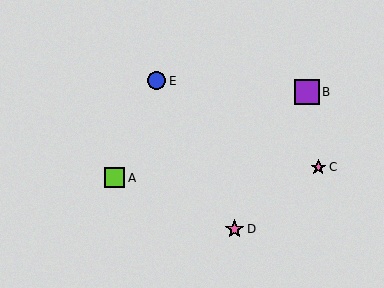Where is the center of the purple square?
The center of the purple square is at (307, 92).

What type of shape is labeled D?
Shape D is a pink star.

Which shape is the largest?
The purple square (labeled B) is the largest.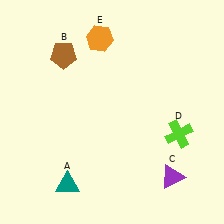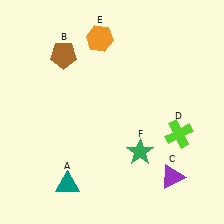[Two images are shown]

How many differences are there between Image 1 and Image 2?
There is 1 difference between the two images.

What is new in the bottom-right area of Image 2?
A green star (F) was added in the bottom-right area of Image 2.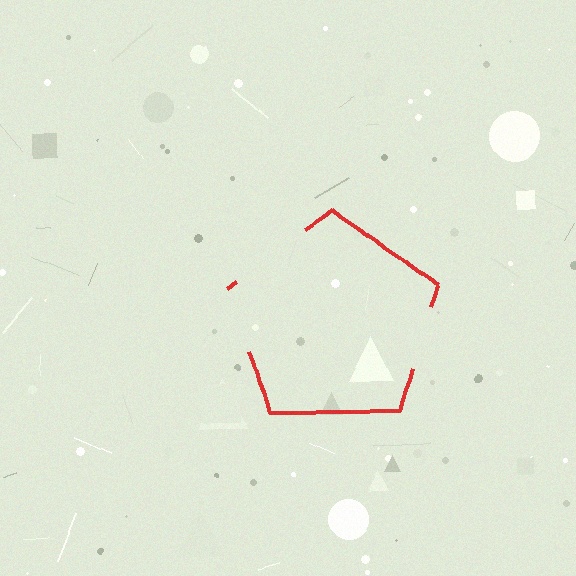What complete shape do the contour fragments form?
The contour fragments form a pentagon.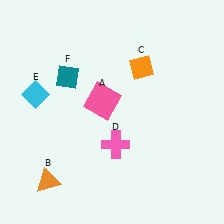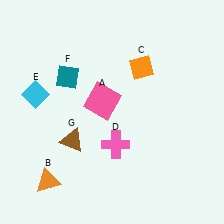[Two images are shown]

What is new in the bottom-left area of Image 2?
A brown triangle (G) was added in the bottom-left area of Image 2.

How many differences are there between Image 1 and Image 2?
There is 1 difference between the two images.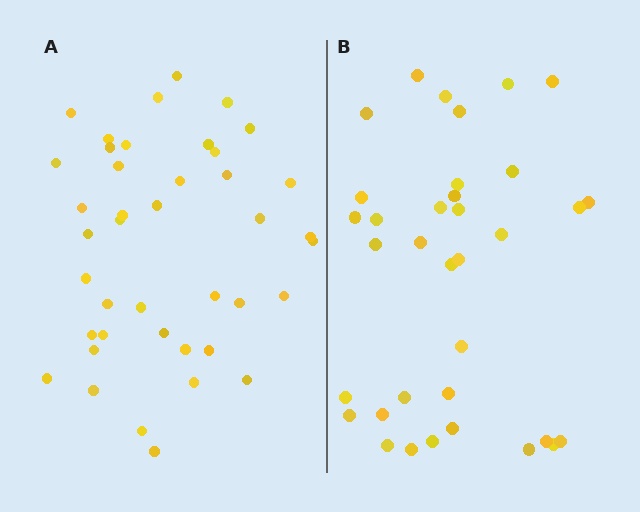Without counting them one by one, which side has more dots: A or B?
Region A (the left region) has more dots.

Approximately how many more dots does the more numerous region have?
Region A has about 6 more dots than region B.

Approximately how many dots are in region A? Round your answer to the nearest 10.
About 40 dots. (The exact count is 41, which rounds to 40.)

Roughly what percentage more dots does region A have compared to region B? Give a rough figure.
About 15% more.